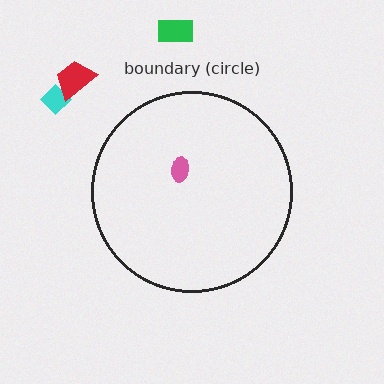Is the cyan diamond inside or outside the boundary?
Outside.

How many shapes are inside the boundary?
1 inside, 3 outside.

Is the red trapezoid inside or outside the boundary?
Outside.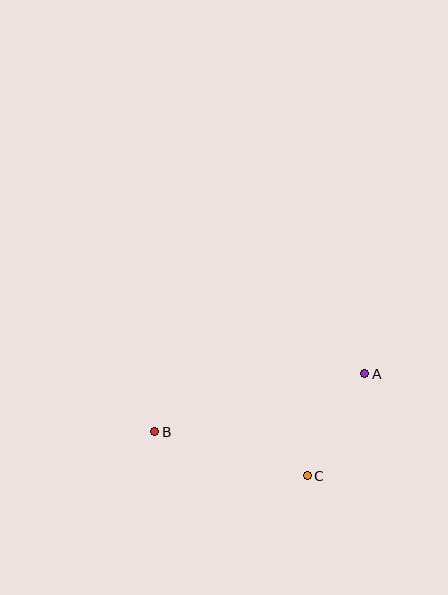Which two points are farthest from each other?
Points A and B are farthest from each other.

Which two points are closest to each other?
Points A and C are closest to each other.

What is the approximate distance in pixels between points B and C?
The distance between B and C is approximately 159 pixels.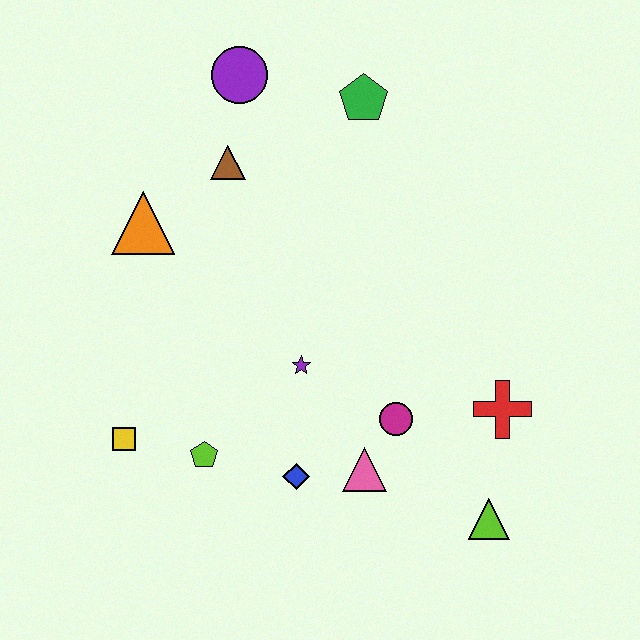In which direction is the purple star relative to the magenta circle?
The purple star is to the left of the magenta circle.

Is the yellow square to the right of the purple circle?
No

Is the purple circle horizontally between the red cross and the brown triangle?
Yes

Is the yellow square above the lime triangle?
Yes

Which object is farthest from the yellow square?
The green pentagon is farthest from the yellow square.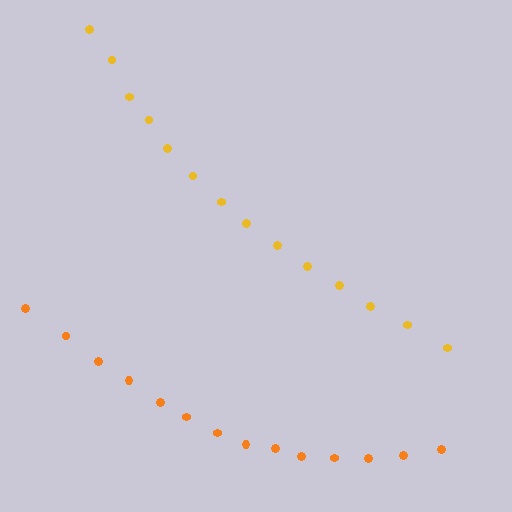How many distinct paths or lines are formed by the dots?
There are 2 distinct paths.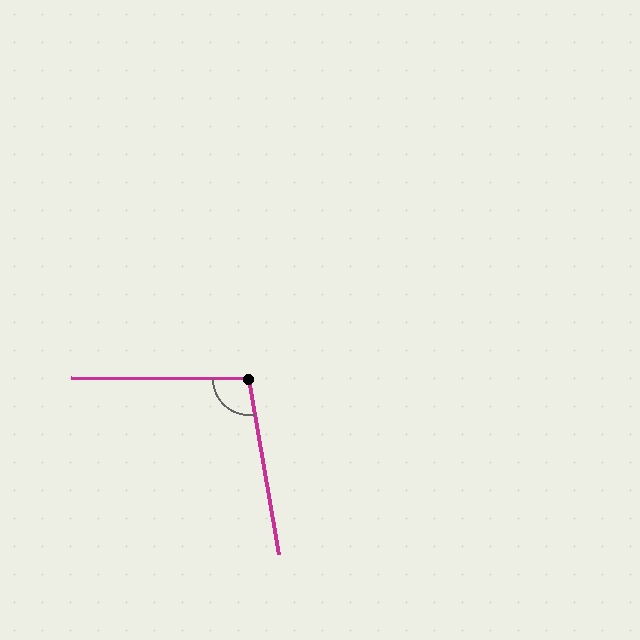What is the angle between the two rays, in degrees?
Approximately 100 degrees.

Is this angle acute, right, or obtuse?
It is obtuse.